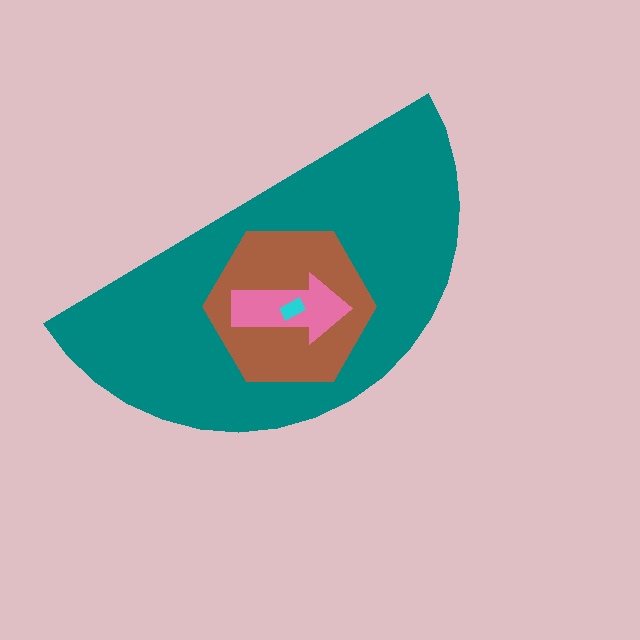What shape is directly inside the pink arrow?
The cyan rectangle.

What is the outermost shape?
The teal semicircle.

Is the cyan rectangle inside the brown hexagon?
Yes.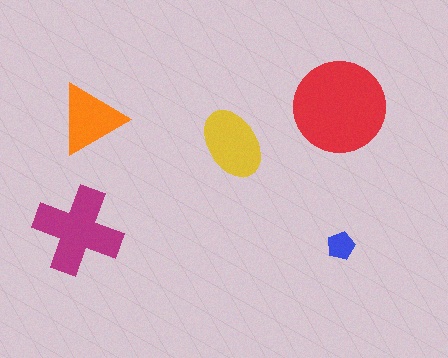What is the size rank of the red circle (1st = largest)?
1st.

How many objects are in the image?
There are 5 objects in the image.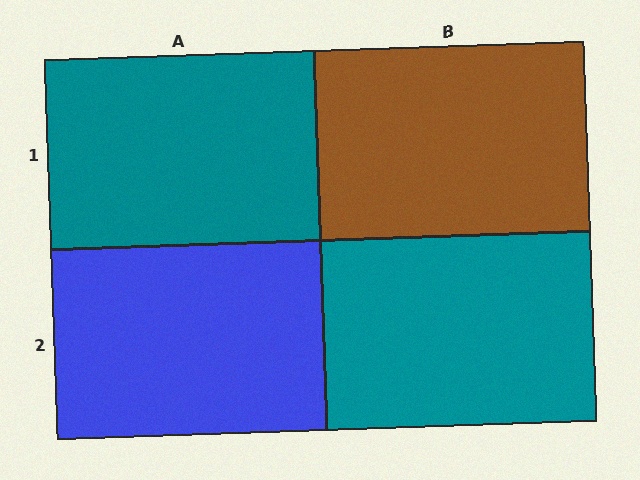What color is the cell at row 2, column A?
Blue.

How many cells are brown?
1 cell is brown.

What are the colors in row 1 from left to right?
Teal, brown.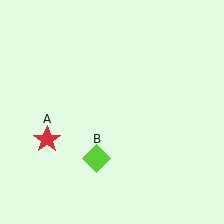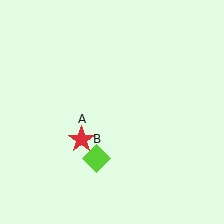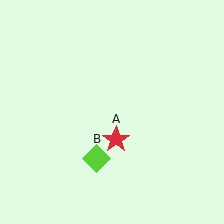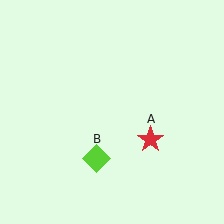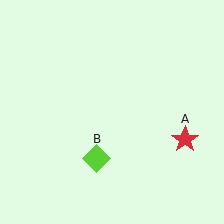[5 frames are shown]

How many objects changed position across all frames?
1 object changed position: red star (object A).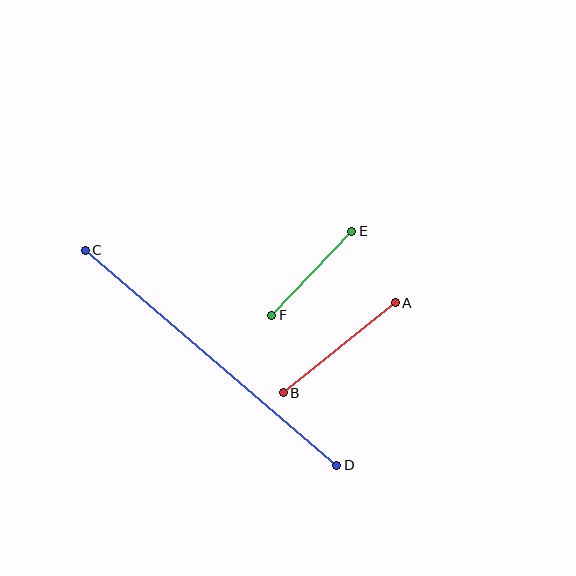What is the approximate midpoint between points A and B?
The midpoint is at approximately (339, 348) pixels.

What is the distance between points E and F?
The distance is approximately 116 pixels.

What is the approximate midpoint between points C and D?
The midpoint is at approximately (211, 358) pixels.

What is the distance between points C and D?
The distance is approximately 331 pixels.